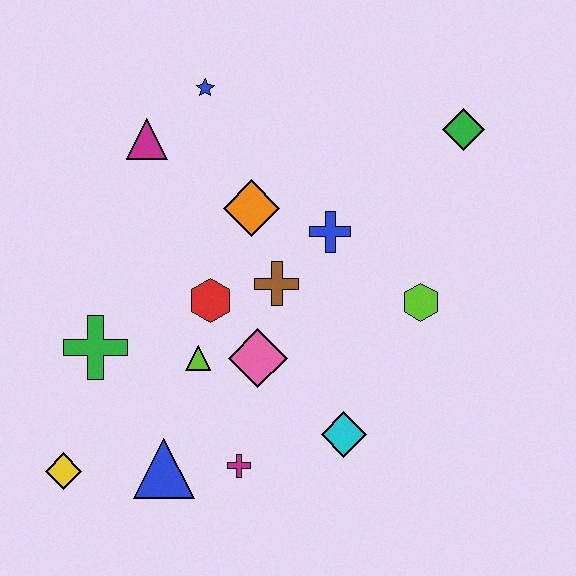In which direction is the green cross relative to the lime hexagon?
The green cross is to the left of the lime hexagon.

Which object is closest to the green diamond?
The blue cross is closest to the green diamond.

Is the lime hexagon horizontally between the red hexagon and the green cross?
No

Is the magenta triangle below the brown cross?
No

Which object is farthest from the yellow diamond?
The green diamond is farthest from the yellow diamond.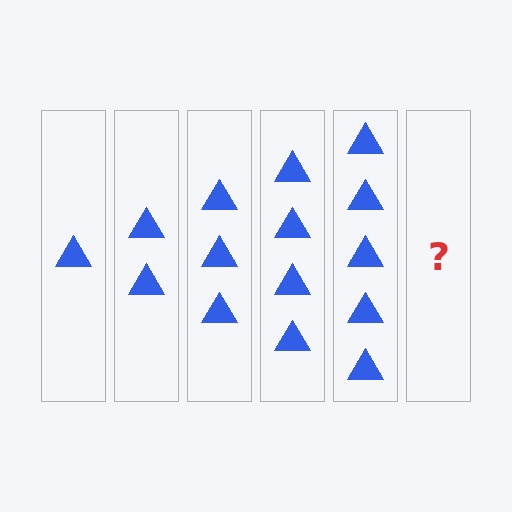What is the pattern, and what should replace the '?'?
The pattern is that each step adds one more triangle. The '?' should be 6 triangles.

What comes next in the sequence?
The next element should be 6 triangles.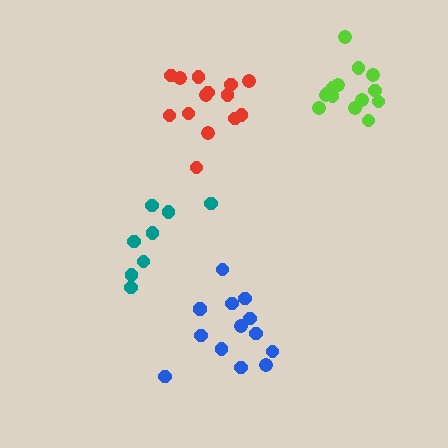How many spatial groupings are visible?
There are 4 spatial groupings.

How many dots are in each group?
Group 1: 14 dots, Group 2: 14 dots, Group 3: 14 dots, Group 4: 8 dots (50 total).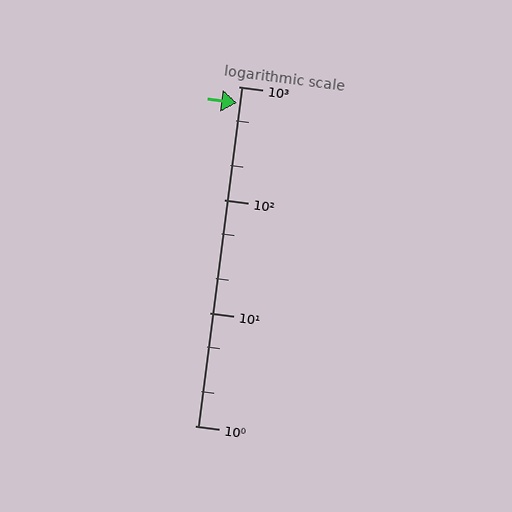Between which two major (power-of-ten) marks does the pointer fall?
The pointer is between 100 and 1000.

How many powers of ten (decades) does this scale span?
The scale spans 3 decades, from 1 to 1000.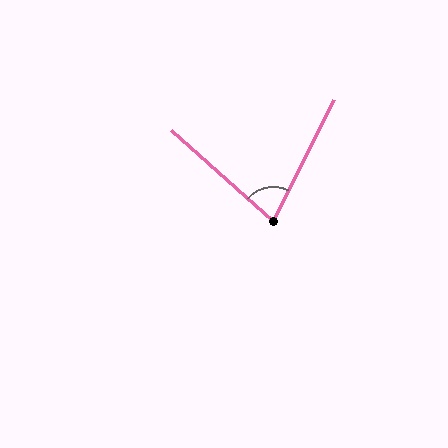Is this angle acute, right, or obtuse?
It is acute.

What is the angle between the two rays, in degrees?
Approximately 75 degrees.